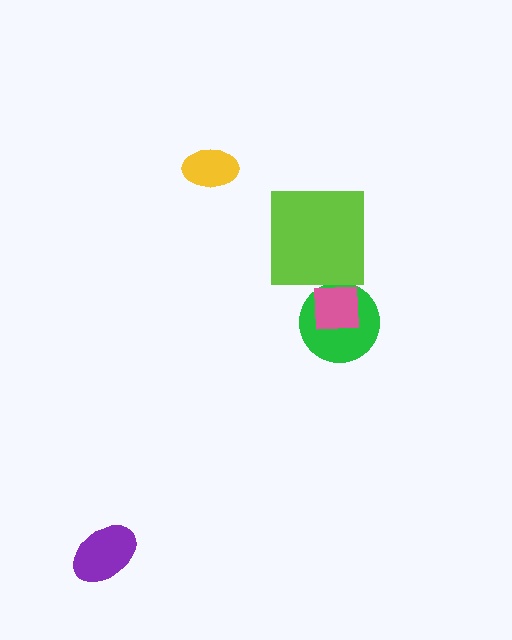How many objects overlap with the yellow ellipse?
0 objects overlap with the yellow ellipse.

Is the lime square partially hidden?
No, no other shape covers it.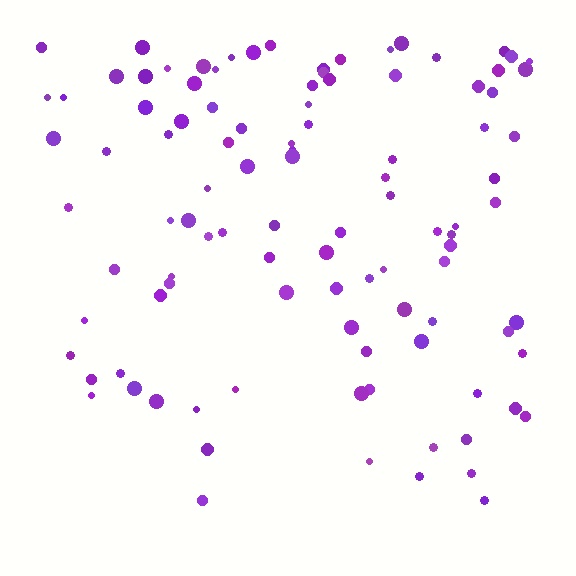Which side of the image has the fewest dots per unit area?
The bottom.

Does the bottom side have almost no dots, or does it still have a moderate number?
Still a moderate number, just noticeably fewer than the top.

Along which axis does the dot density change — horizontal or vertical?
Vertical.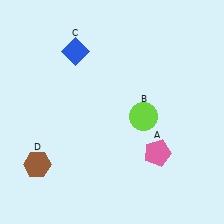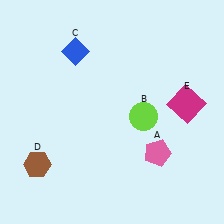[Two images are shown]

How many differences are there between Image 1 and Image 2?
There is 1 difference between the two images.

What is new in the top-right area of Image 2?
A magenta square (E) was added in the top-right area of Image 2.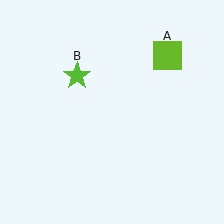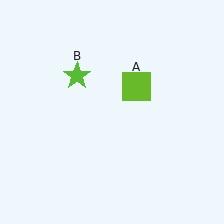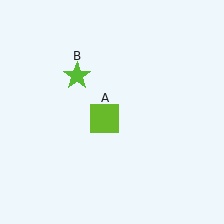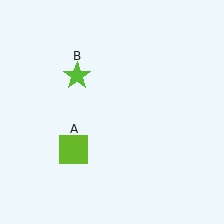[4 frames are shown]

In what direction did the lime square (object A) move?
The lime square (object A) moved down and to the left.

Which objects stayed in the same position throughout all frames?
Lime star (object B) remained stationary.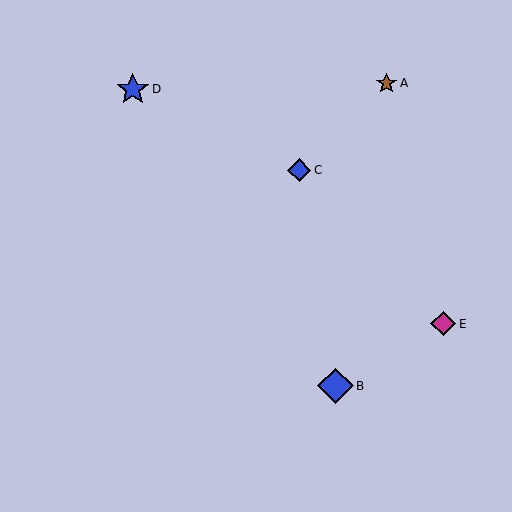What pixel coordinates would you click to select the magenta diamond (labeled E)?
Click at (443, 324) to select the magenta diamond E.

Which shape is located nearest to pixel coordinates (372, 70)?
The brown star (labeled A) at (387, 83) is nearest to that location.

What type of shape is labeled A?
Shape A is a brown star.